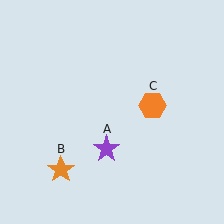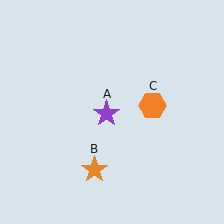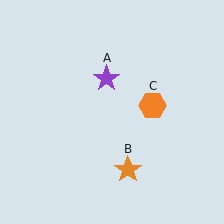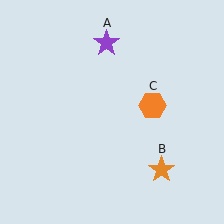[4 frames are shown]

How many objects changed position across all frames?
2 objects changed position: purple star (object A), orange star (object B).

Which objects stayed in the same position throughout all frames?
Orange hexagon (object C) remained stationary.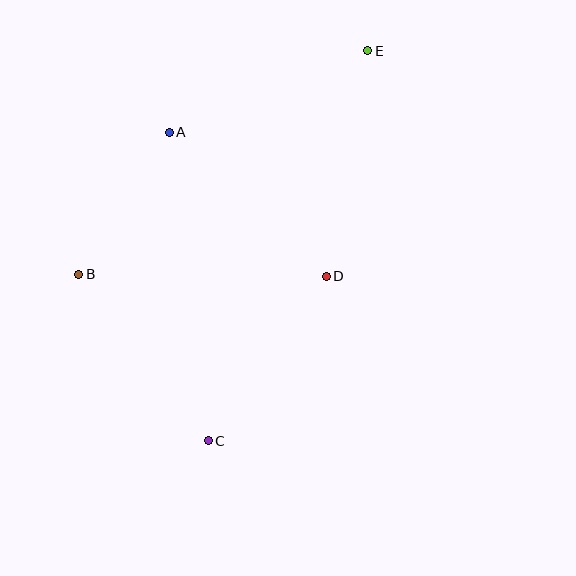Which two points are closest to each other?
Points A and B are closest to each other.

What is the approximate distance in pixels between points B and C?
The distance between B and C is approximately 211 pixels.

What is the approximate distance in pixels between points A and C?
The distance between A and C is approximately 311 pixels.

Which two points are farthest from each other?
Points C and E are farthest from each other.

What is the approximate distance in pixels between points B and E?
The distance between B and E is approximately 365 pixels.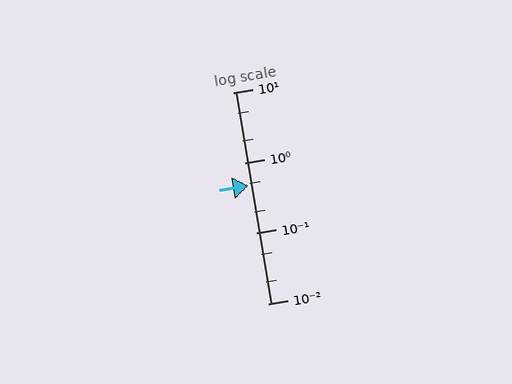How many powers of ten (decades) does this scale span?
The scale spans 3 decades, from 0.01 to 10.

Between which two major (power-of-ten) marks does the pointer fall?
The pointer is between 0.1 and 1.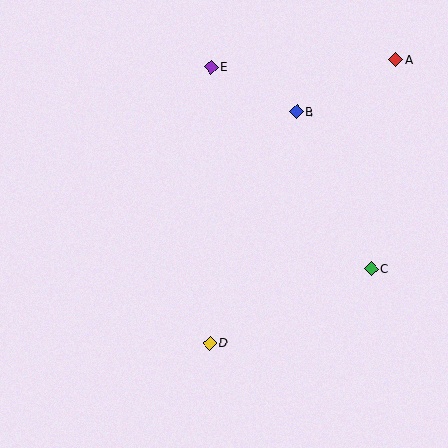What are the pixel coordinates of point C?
Point C is at (371, 269).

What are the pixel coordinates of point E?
Point E is at (211, 67).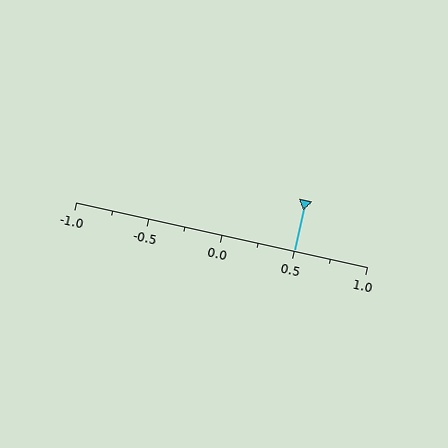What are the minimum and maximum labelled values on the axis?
The axis runs from -1.0 to 1.0.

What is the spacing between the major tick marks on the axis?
The major ticks are spaced 0.5 apart.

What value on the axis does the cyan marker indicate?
The marker indicates approximately 0.5.